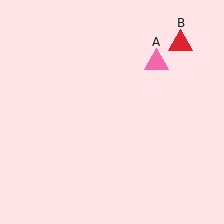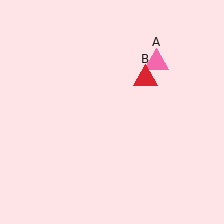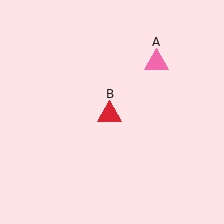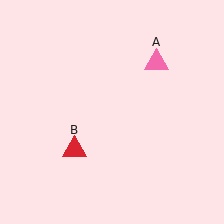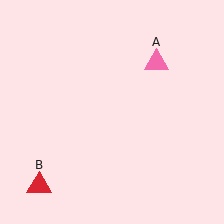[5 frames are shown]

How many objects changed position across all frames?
1 object changed position: red triangle (object B).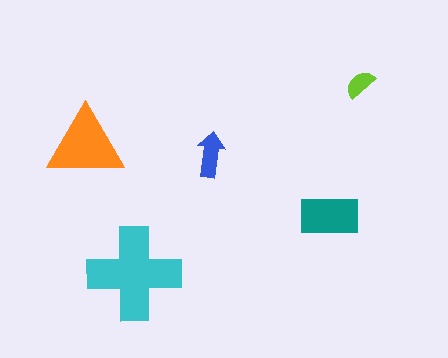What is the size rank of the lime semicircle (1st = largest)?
5th.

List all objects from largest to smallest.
The cyan cross, the orange triangle, the teal rectangle, the blue arrow, the lime semicircle.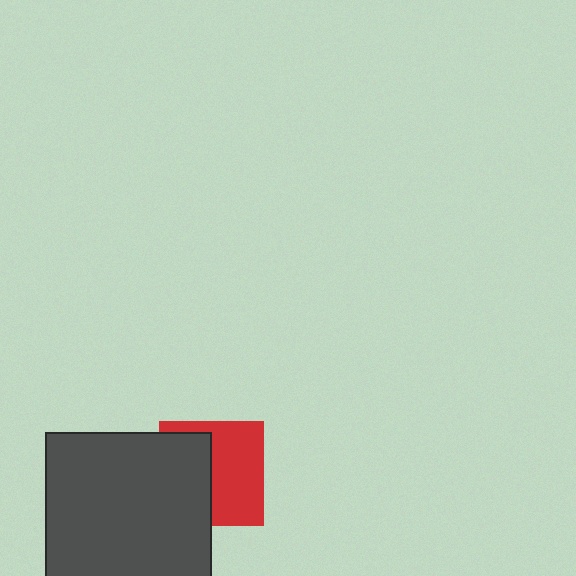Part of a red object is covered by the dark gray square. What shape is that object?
It is a square.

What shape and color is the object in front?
The object in front is a dark gray square.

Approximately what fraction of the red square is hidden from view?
Roughly 45% of the red square is hidden behind the dark gray square.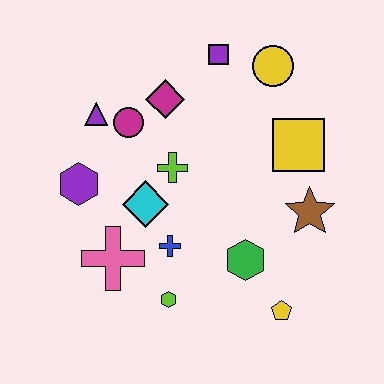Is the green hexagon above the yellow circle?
No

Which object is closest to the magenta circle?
The purple triangle is closest to the magenta circle.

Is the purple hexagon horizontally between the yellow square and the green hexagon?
No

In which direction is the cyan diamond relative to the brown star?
The cyan diamond is to the left of the brown star.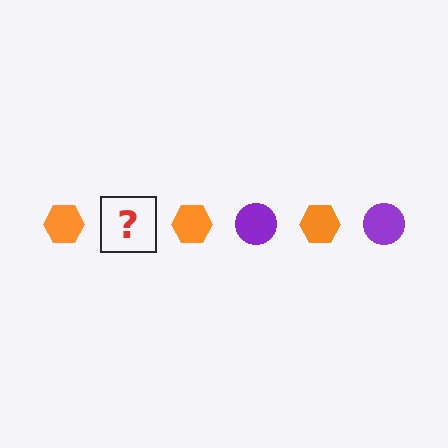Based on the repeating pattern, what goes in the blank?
The blank should be a purple circle.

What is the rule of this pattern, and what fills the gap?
The rule is that the pattern alternates between orange hexagon and purple circle. The gap should be filled with a purple circle.